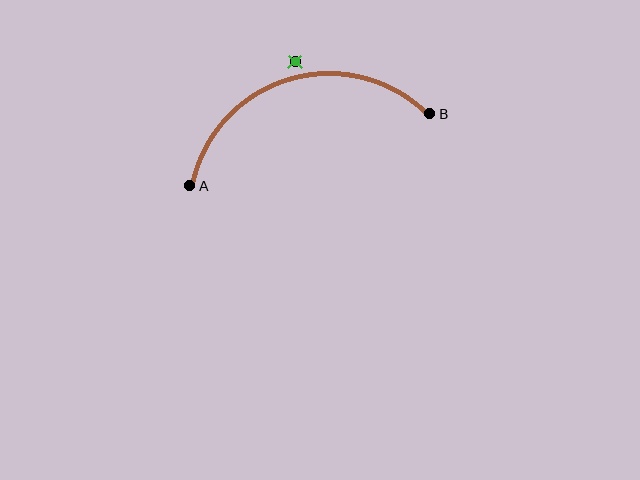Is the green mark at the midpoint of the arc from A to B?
No — the green mark does not lie on the arc at all. It sits slightly outside the curve.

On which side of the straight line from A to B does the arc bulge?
The arc bulges above the straight line connecting A and B.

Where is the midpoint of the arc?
The arc midpoint is the point on the curve farthest from the straight line joining A and B. It sits above that line.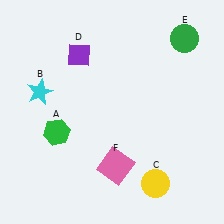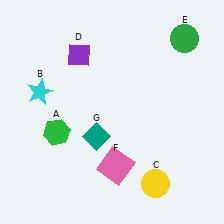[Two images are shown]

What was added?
A teal diamond (G) was added in Image 2.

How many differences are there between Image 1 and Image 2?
There is 1 difference between the two images.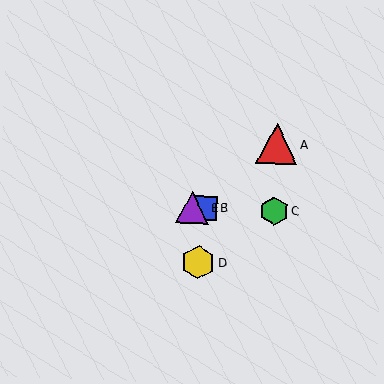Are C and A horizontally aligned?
No, C is at y≈211 and A is at y≈143.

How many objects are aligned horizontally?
3 objects (B, C, E) are aligned horizontally.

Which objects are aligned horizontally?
Objects B, C, E are aligned horizontally.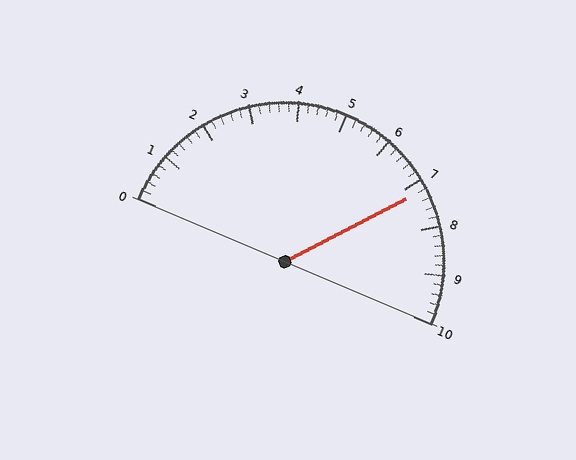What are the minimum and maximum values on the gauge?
The gauge ranges from 0 to 10.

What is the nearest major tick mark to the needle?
The nearest major tick mark is 7.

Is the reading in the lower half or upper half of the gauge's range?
The reading is in the upper half of the range (0 to 10).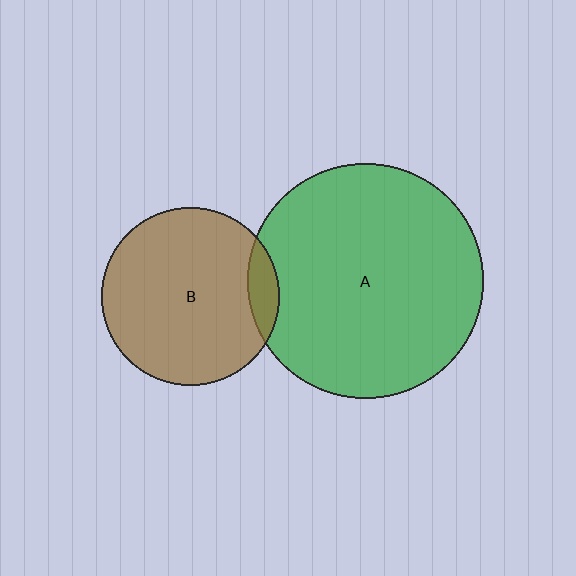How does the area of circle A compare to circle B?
Approximately 1.7 times.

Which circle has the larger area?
Circle A (green).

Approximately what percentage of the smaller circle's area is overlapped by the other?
Approximately 10%.